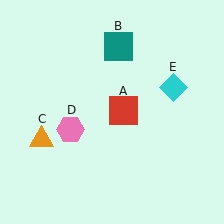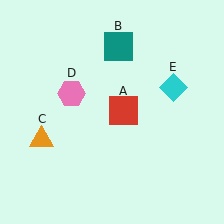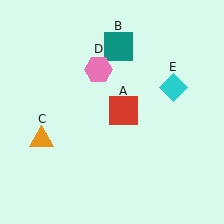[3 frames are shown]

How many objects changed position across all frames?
1 object changed position: pink hexagon (object D).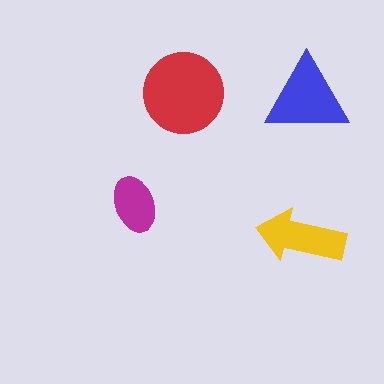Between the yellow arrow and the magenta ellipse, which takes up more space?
The yellow arrow.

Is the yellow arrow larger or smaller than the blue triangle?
Smaller.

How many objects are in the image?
There are 4 objects in the image.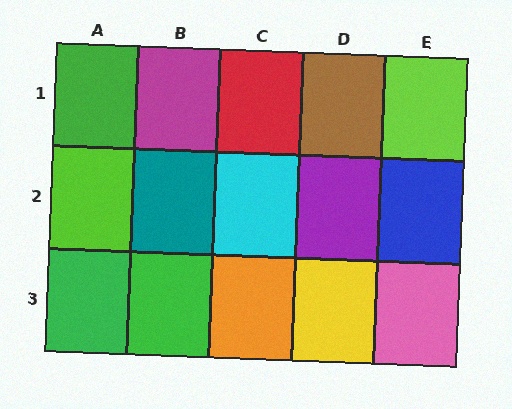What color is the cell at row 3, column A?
Green.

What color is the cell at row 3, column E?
Pink.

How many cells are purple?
1 cell is purple.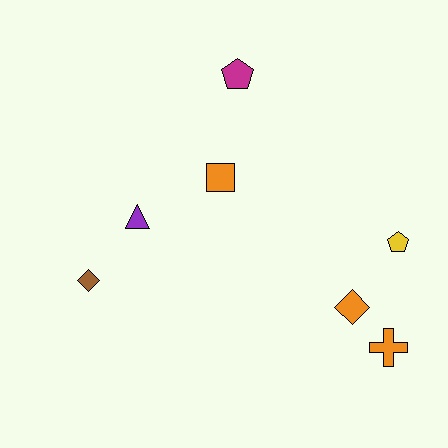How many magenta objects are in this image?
There is 1 magenta object.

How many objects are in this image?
There are 7 objects.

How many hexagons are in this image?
There are no hexagons.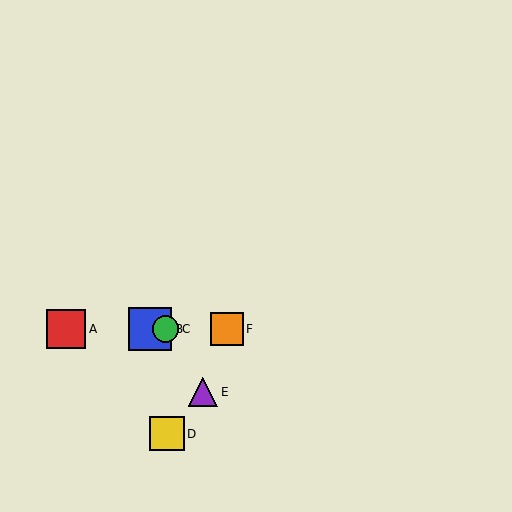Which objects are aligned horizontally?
Objects A, B, C, F are aligned horizontally.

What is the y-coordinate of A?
Object A is at y≈329.